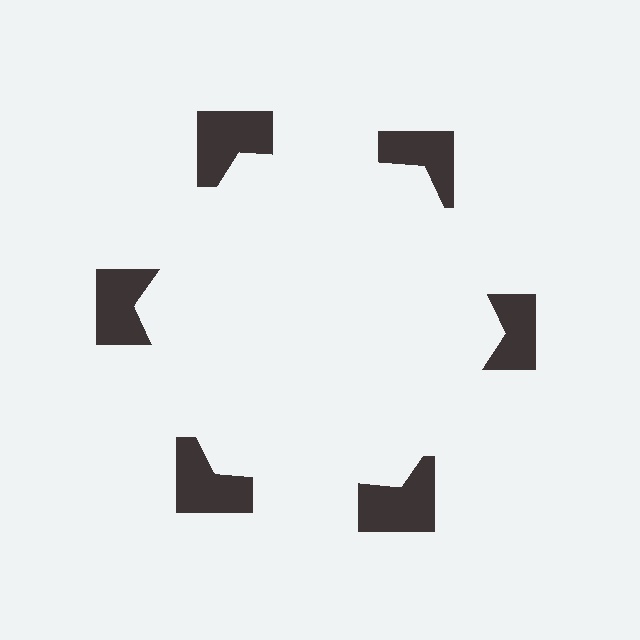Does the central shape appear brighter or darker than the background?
It typically appears slightly brighter than the background, even though no actual brightness change is drawn.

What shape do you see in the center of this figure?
An illusory hexagon — its edges are inferred from the aligned wedge cuts in the notched squares, not physically drawn.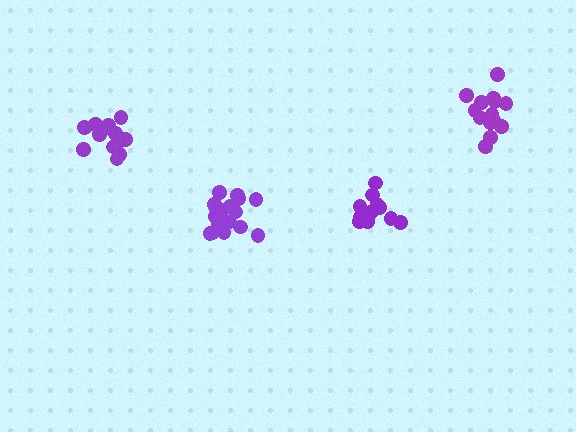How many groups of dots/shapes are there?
There are 4 groups.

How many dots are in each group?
Group 1: 15 dots, Group 2: 14 dots, Group 3: 18 dots, Group 4: 14 dots (61 total).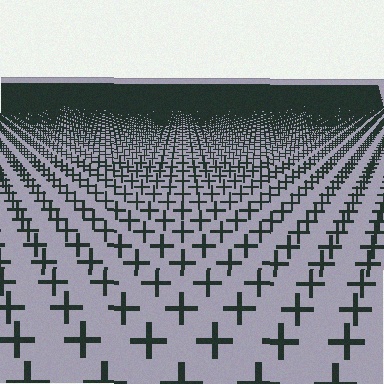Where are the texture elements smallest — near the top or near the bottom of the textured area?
Near the top.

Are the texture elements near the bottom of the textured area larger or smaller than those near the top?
Larger. Near the bottom, elements are closer to the viewer and appear at a bigger on-screen size.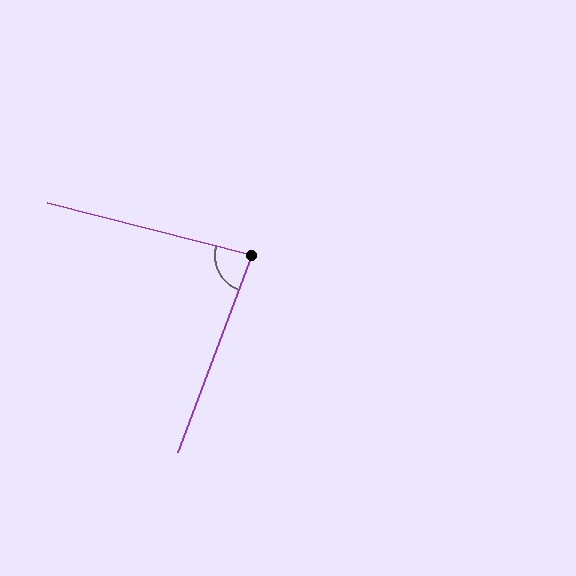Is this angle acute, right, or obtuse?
It is acute.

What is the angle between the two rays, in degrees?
Approximately 84 degrees.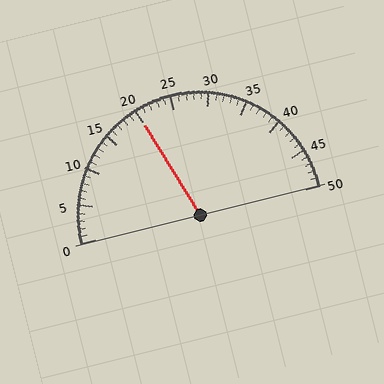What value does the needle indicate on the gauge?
The needle indicates approximately 20.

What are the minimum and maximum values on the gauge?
The gauge ranges from 0 to 50.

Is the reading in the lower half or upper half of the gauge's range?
The reading is in the lower half of the range (0 to 50).